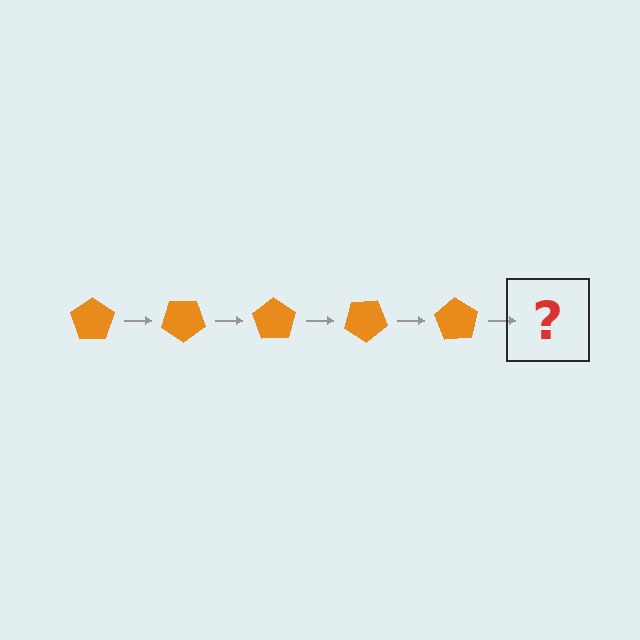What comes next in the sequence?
The next element should be an orange pentagon rotated 175 degrees.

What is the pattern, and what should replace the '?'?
The pattern is that the pentagon rotates 35 degrees each step. The '?' should be an orange pentagon rotated 175 degrees.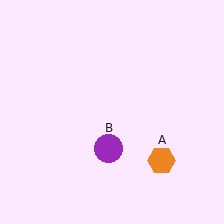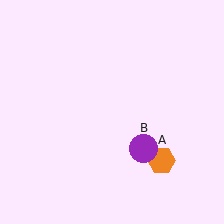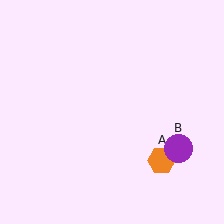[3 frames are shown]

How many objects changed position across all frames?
1 object changed position: purple circle (object B).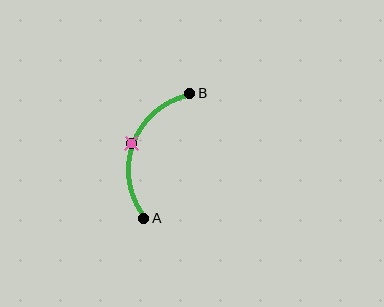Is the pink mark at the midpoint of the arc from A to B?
Yes. The pink mark lies on the arc at equal arc-length from both A and B — it is the arc midpoint.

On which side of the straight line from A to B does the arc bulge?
The arc bulges to the left of the straight line connecting A and B.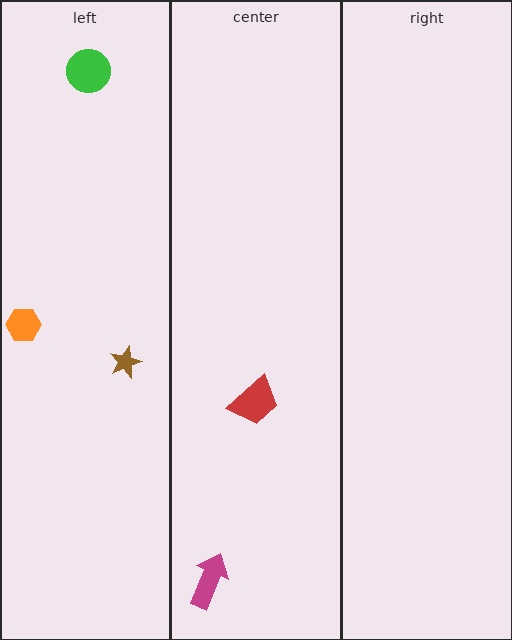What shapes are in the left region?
The green circle, the brown star, the orange hexagon.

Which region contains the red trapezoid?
The center region.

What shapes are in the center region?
The magenta arrow, the red trapezoid.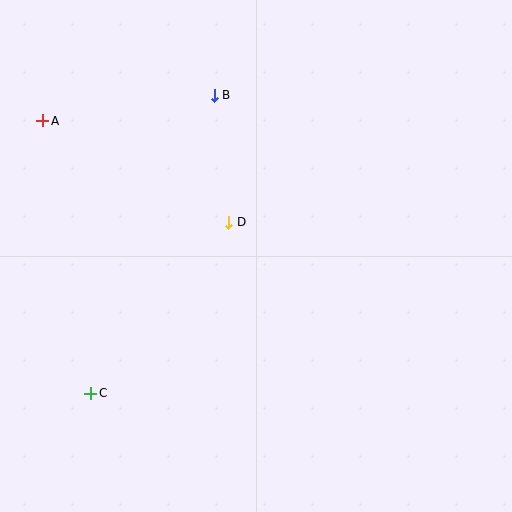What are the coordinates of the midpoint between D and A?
The midpoint between D and A is at (136, 172).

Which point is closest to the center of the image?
Point D at (229, 222) is closest to the center.